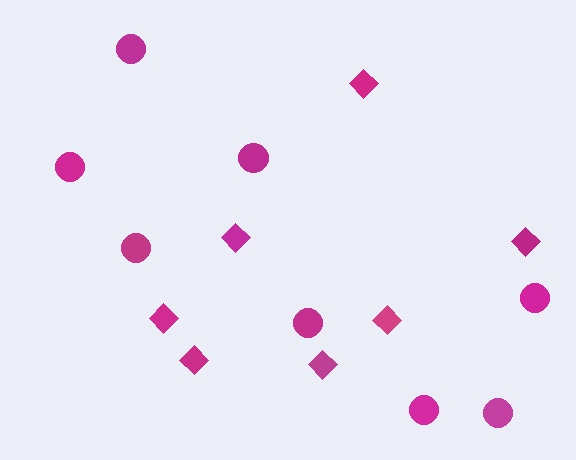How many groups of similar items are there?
There are 2 groups: one group of diamonds (7) and one group of circles (8).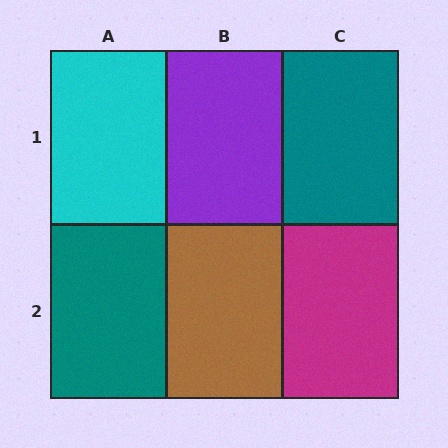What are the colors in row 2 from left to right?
Teal, brown, magenta.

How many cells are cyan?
1 cell is cyan.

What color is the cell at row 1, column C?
Teal.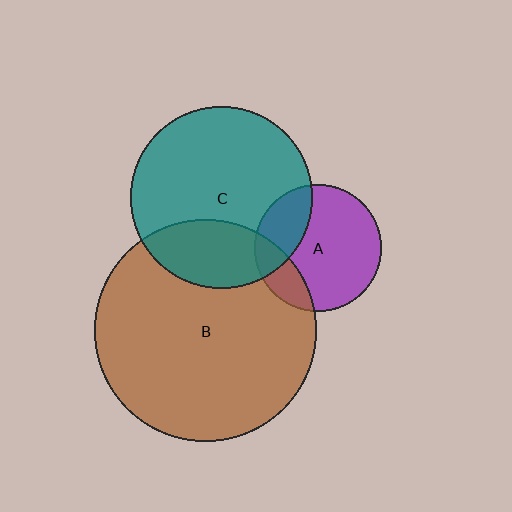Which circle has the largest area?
Circle B (brown).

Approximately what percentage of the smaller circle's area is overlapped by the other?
Approximately 25%.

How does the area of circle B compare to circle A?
Approximately 3.0 times.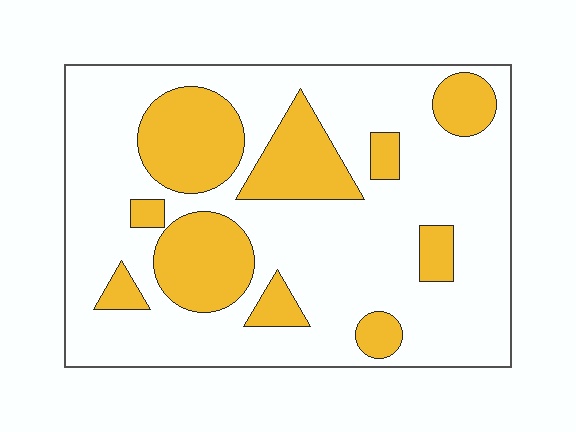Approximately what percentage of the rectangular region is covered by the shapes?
Approximately 30%.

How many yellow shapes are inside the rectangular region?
10.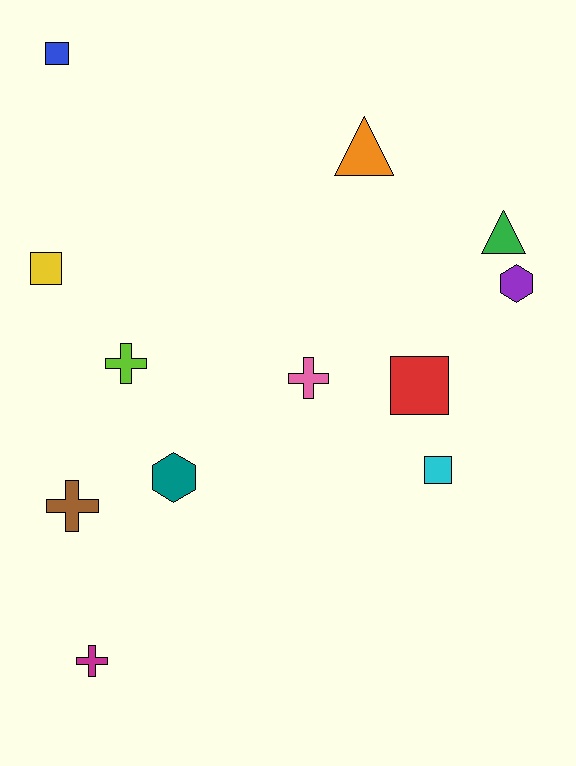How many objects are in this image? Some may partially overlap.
There are 12 objects.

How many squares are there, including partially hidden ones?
There are 4 squares.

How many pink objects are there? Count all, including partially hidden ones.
There is 1 pink object.